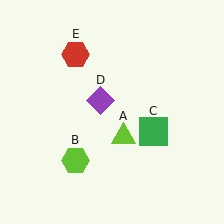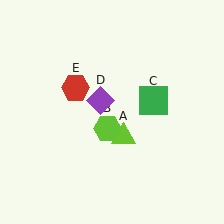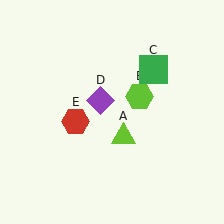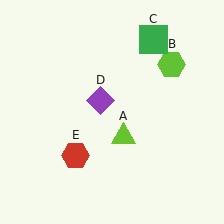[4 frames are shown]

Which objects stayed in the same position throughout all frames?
Lime triangle (object A) and purple diamond (object D) remained stationary.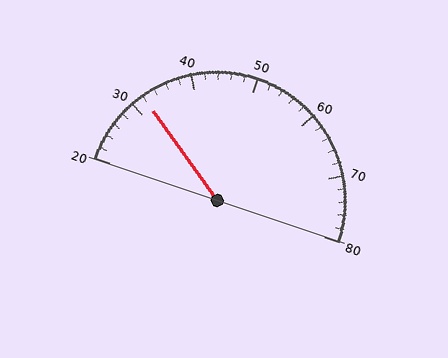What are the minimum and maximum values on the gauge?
The gauge ranges from 20 to 80.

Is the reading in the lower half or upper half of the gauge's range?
The reading is in the lower half of the range (20 to 80).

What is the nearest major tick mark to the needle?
The nearest major tick mark is 30.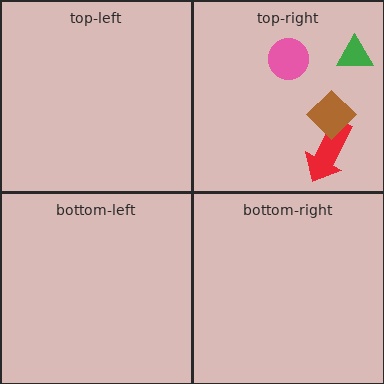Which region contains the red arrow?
The top-right region.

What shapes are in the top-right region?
The pink circle, the green triangle, the red arrow, the brown diamond.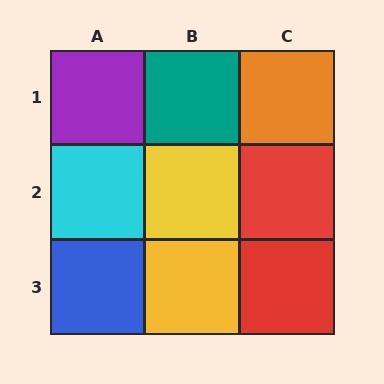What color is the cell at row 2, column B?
Yellow.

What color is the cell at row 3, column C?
Red.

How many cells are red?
2 cells are red.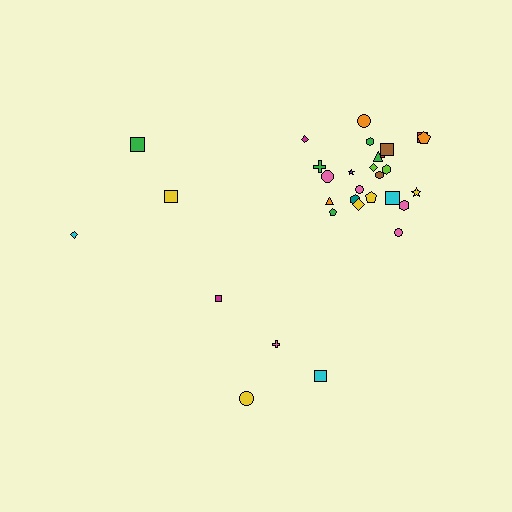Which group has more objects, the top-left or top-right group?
The top-right group.